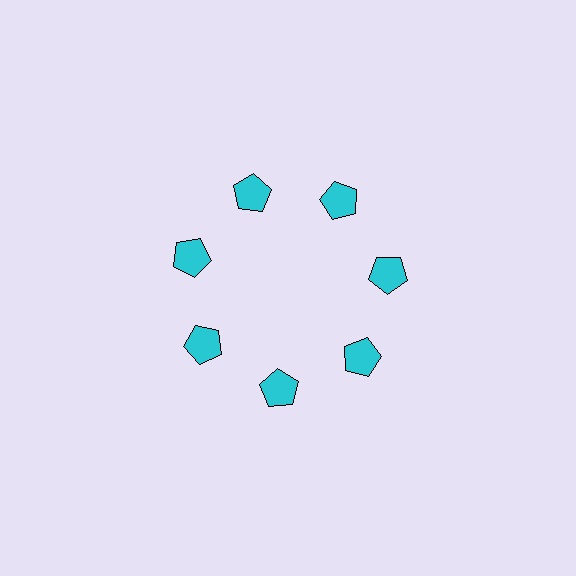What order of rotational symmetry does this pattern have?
This pattern has 7-fold rotational symmetry.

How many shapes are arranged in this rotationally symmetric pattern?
There are 7 shapes, arranged in 7 groups of 1.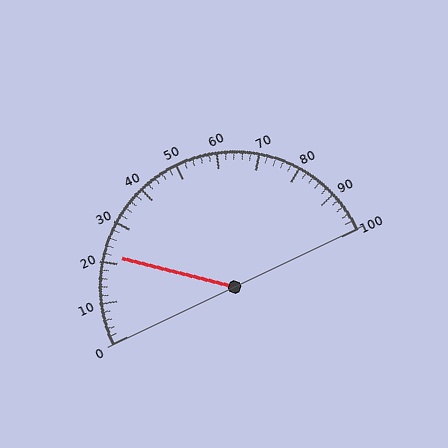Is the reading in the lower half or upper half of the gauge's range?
The reading is in the lower half of the range (0 to 100).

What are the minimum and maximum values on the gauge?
The gauge ranges from 0 to 100.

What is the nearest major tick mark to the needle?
The nearest major tick mark is 20.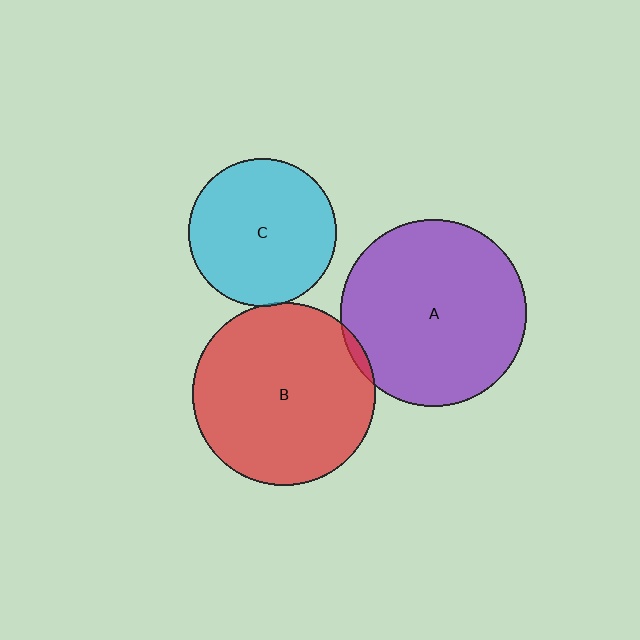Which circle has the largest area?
Circle A (purple).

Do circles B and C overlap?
Yes.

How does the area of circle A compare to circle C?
Approximately 1.6 times.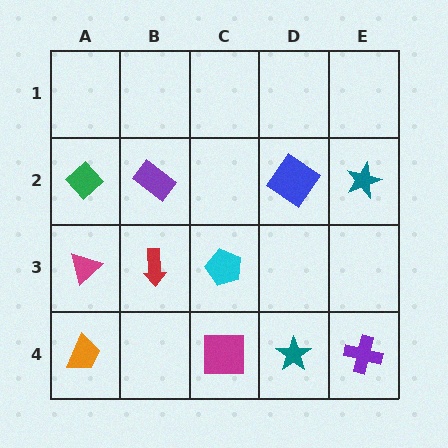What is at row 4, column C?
A magenta square.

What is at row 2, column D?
A blue diamond.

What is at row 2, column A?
A green diamond.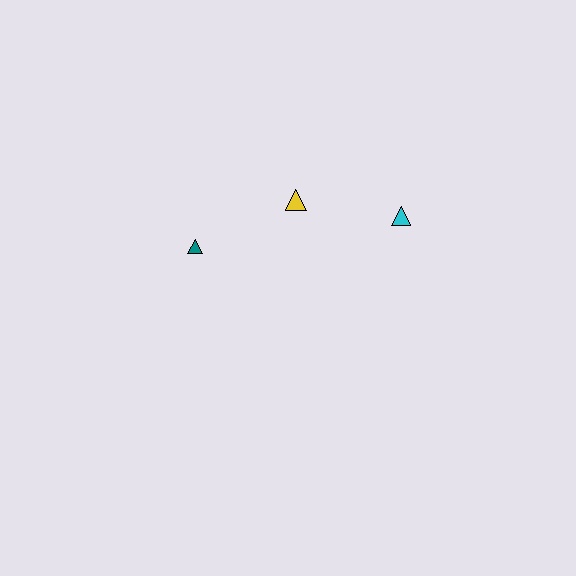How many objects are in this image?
There are 3 objects.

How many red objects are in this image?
There are no red objects.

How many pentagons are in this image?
There are no pentagons.